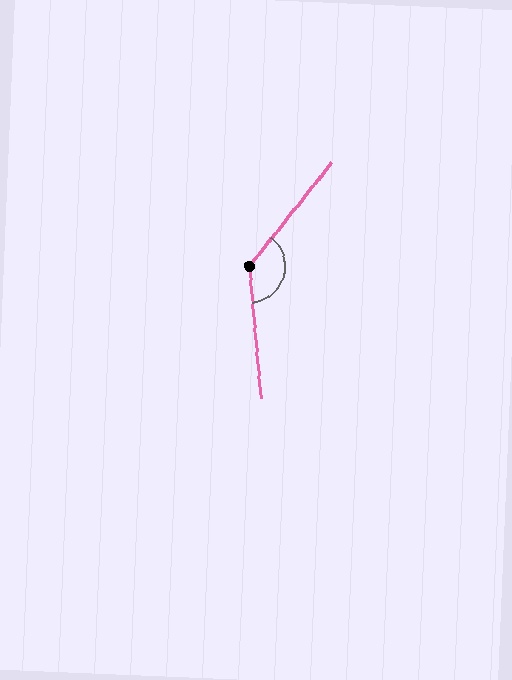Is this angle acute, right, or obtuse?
It is obtuse.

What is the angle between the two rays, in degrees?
Approximately 136 degrees.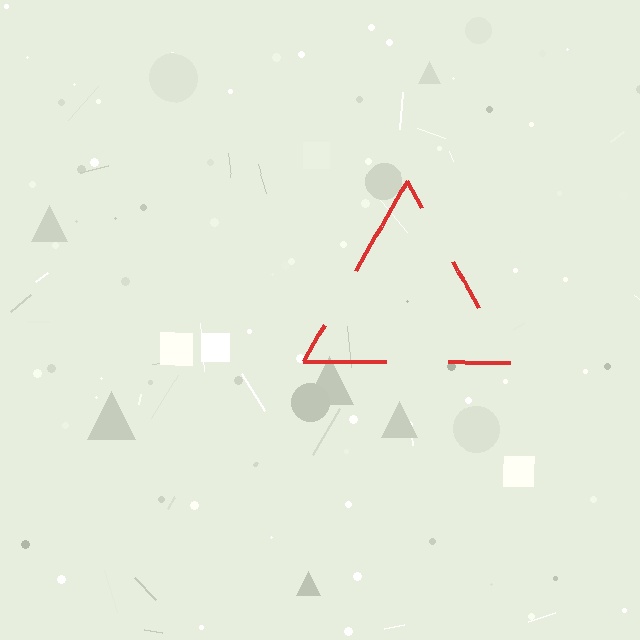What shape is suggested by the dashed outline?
The dashed outline suggests a triangle.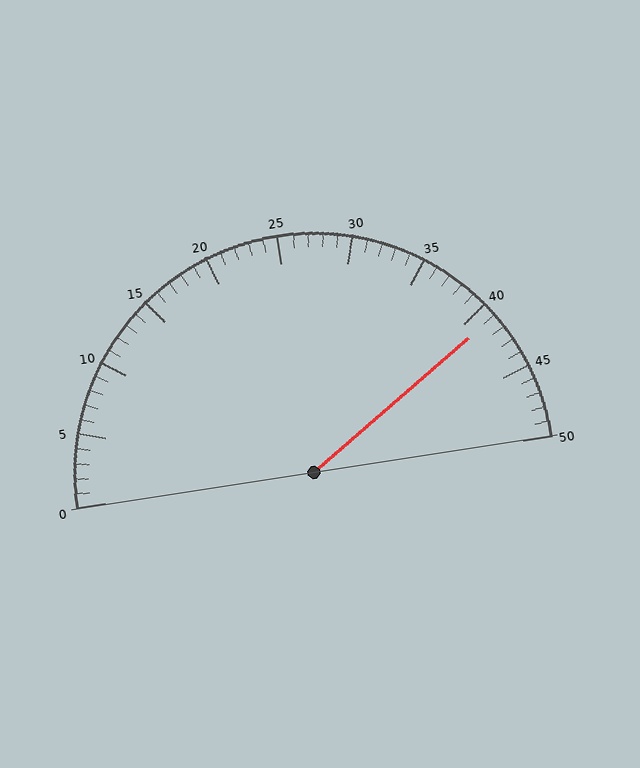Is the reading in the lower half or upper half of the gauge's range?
The reading is in the upper half of the range (0 to 50).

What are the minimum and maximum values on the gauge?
The gauge ranges from 0 to 50.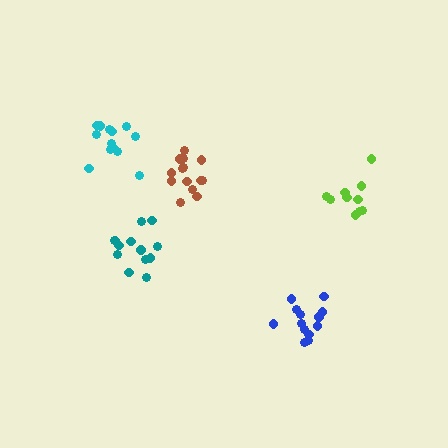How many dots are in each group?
Group 1: 14 dots, Group 2: 10 dots, Group 3: 13 dots, Group 4: 13 dots, Group 5: 13 dots (63 total).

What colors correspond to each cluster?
The clusters are colored: brown, lime, cyan, blue, teal.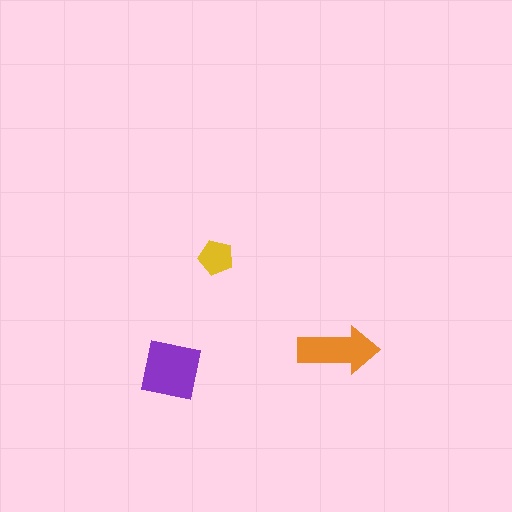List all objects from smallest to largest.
The yellow pentagon, the orange arrow, the purple square.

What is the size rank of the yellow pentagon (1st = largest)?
3rd.